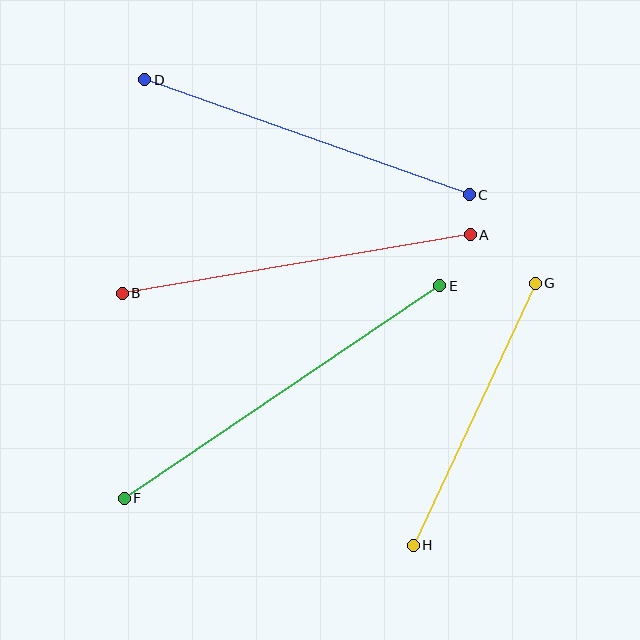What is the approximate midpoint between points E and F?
The midpoint is at approximately (282, 392) pixels.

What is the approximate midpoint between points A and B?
The midpoint is at approximately (296, 264) pixels.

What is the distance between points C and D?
The distance is approximately 344 pixels.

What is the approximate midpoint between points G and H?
The midpoint is at approximately (474, 414) pixels.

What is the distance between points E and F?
The distance is approximately 380 pixels.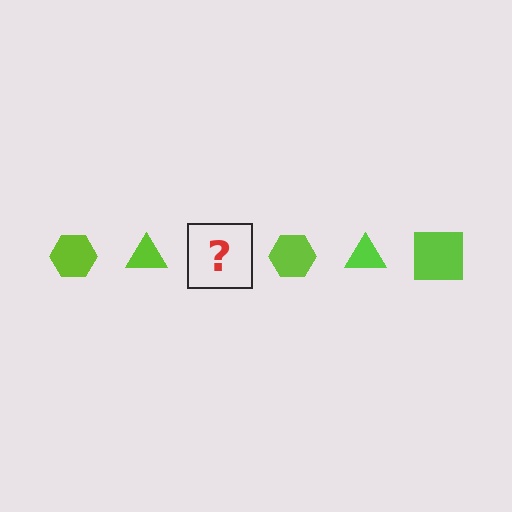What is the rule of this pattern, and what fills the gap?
The rule is that the pattern cycles through hexagon, triangle, square shapes in lime. The gap should be filled with a lime square.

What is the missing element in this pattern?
The missing element is a lime square.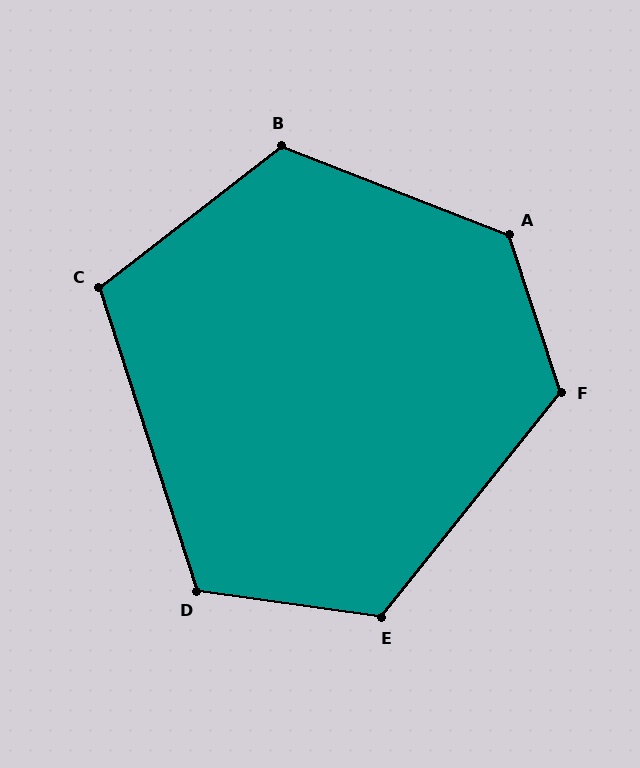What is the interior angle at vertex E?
Approximately 121 degrees (obtuse).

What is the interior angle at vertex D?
Approximately 116 degrees (obtuse).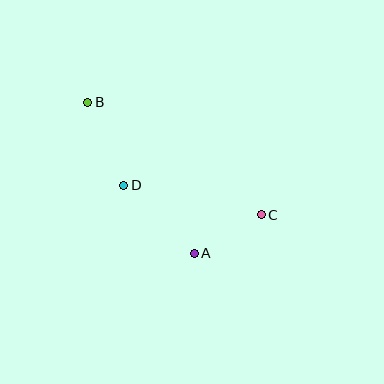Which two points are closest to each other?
Points A and C are closest to each other.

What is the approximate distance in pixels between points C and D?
The distance between C and D is approximately 141 pixels.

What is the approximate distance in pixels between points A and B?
The distance between A and B is approximately 185 pixels.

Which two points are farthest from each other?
Points B and C are farthest from each other.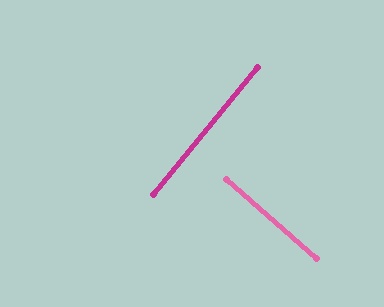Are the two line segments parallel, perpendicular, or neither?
Perpendicular — they meet at approximately 88°.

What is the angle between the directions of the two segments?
Approximately 88 degrees.